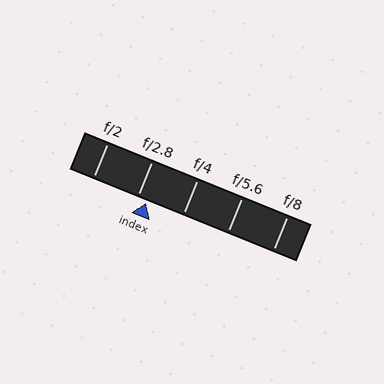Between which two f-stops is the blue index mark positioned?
The index mark is between f/2.8 and f/4.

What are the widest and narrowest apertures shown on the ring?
The widest aperture shown is f/2 and the narrowest is f/8.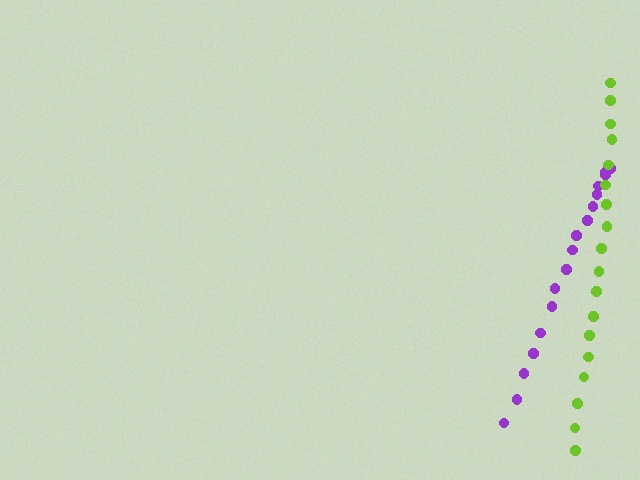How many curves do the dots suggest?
There are 2 distinct paths.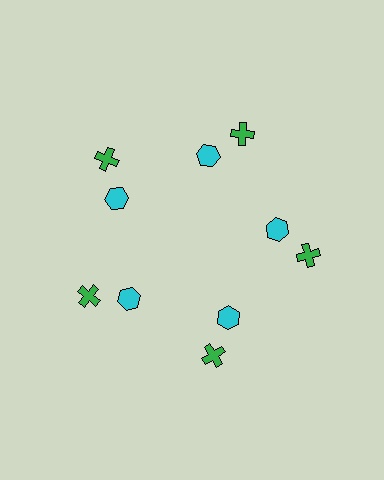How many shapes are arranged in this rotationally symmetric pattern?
There are 10 shapes, arranged in 5 groups of 2.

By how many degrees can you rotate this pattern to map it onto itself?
The pattern maps onto itself every 72 degrees of rotation.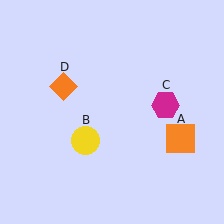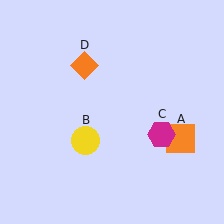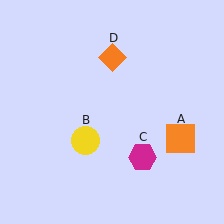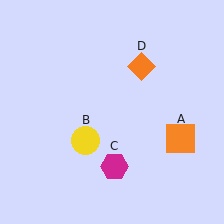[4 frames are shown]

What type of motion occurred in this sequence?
The magenta hexagon (object C), orange diamond (object D) rotated clockwise around the center of the scene.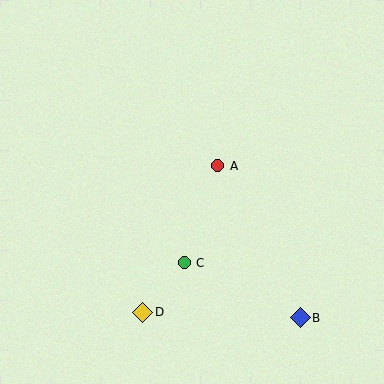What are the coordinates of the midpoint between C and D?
The midpoint between C and D is at (163, 288).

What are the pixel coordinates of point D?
Point D is at (142, 312).